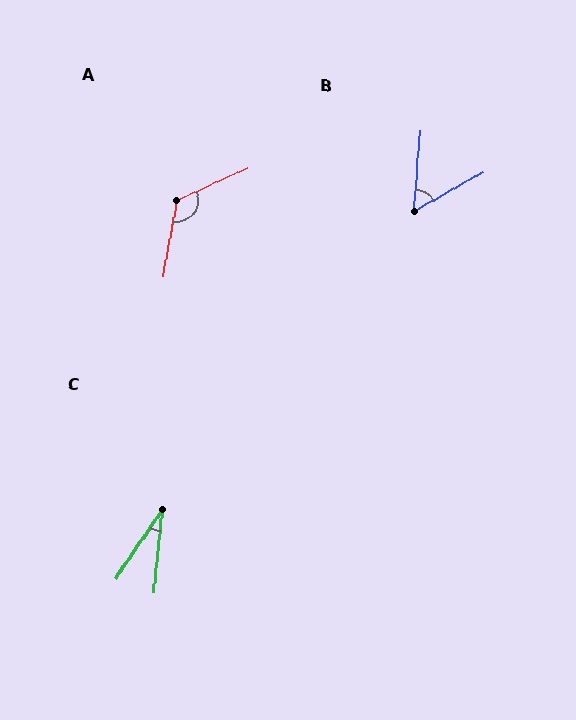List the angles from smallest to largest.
C (28°), B (56°), A (125°).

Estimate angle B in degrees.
Approximately 56 degrees.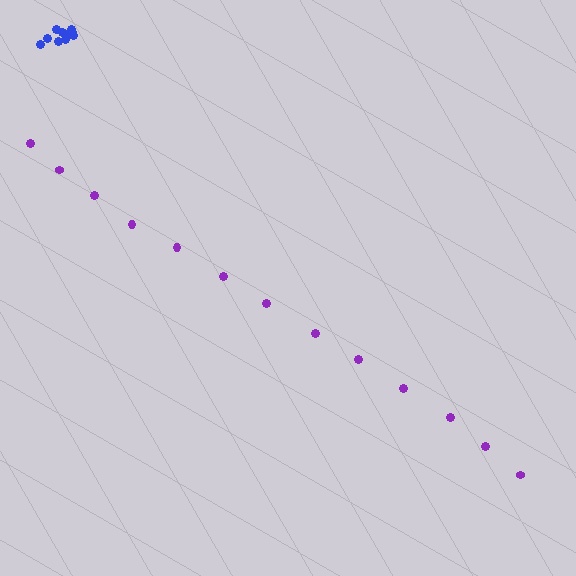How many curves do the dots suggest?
There are 2 distinct paths.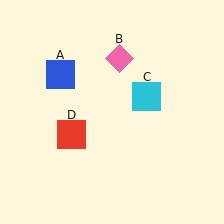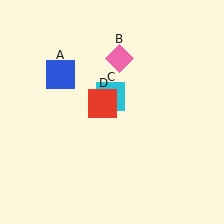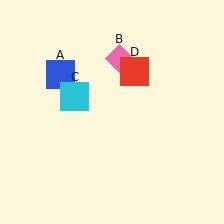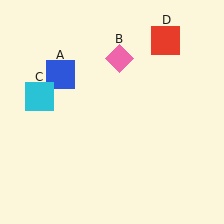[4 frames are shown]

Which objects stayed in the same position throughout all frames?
Blue square (object A) and pink diamond (object B) remained stationary.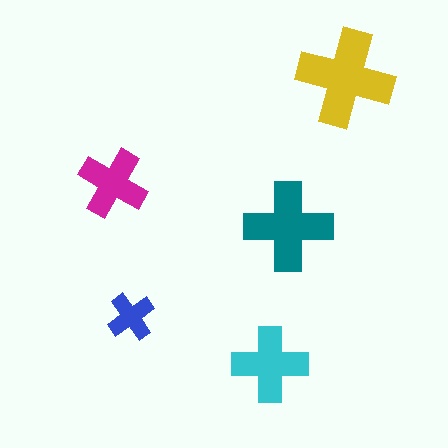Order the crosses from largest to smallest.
the yellow one, the teal one, the cyan one, the magenta one, the blue one.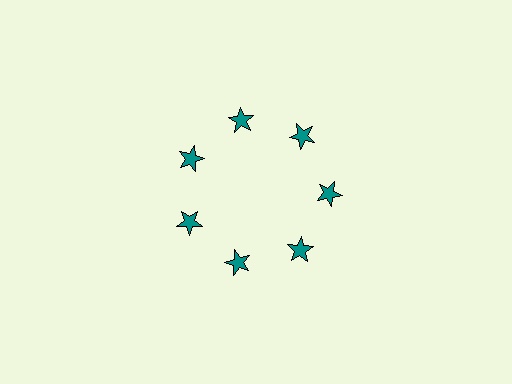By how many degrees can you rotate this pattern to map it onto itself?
The pattern maps onto itself every 51 degrees of rotation.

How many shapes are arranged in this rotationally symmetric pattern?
There are 7 shapes, arranged in 7 groups of 1.